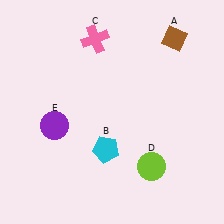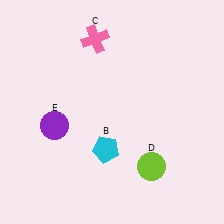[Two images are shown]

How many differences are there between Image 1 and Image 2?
There is 1 difference between the two images.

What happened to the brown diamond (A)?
The brown diamond (A) was removed in Image 2. It was in the top-right area of Image 1.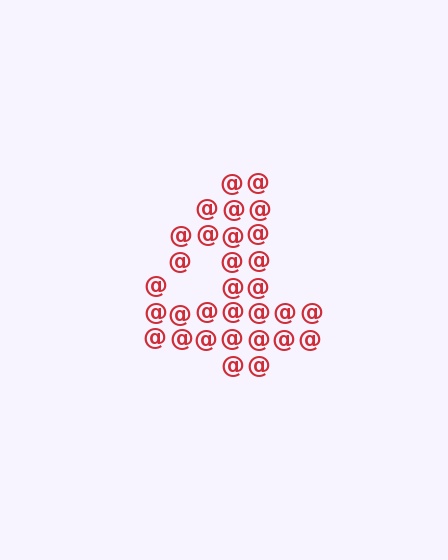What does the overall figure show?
The overall figure shows the digit 4.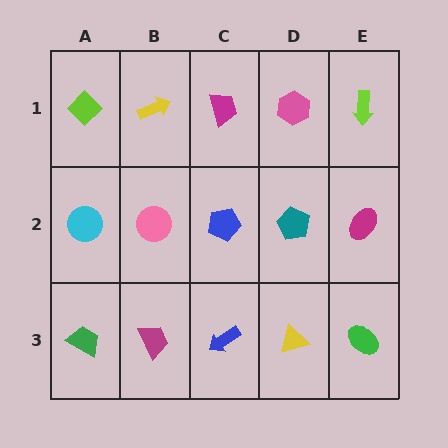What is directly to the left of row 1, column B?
A lime diamond.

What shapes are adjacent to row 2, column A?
A lime diamond (row 1, column A), a green trapezoid (row 3, column A), a pink circle (row 2, column B).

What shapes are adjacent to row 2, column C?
A magenta trapezoid (row 1, column C), a blue arrow (row 3, column C), a pink circle (row 2, column B), a teal pentagon (row 2, column D).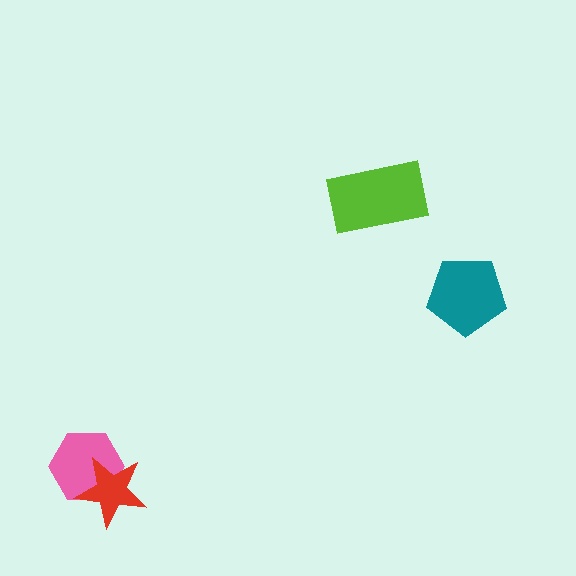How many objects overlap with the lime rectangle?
0 objects overlap with the lime rectangle.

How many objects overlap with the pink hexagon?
1 object overlaps with the pink hexagon.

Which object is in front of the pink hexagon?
The red star is in front of the pink hexagon.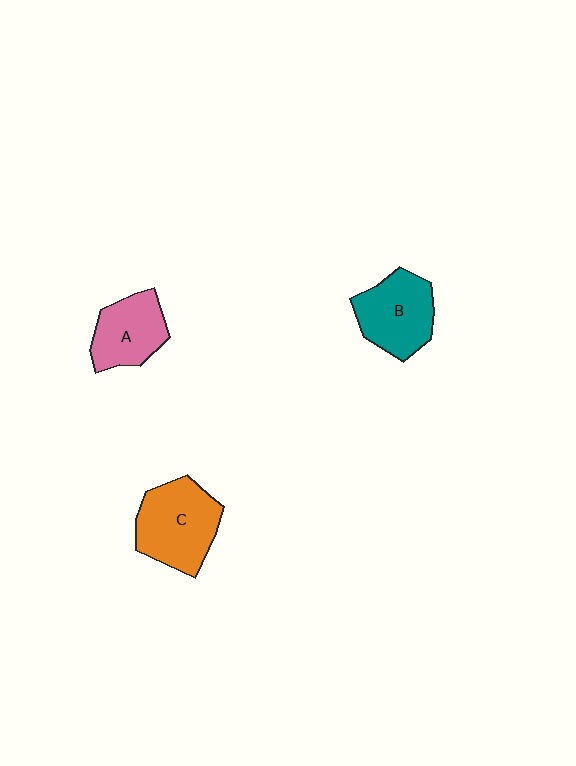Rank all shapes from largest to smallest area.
From largest to smallest: C (orange), B (teal), A (pink).